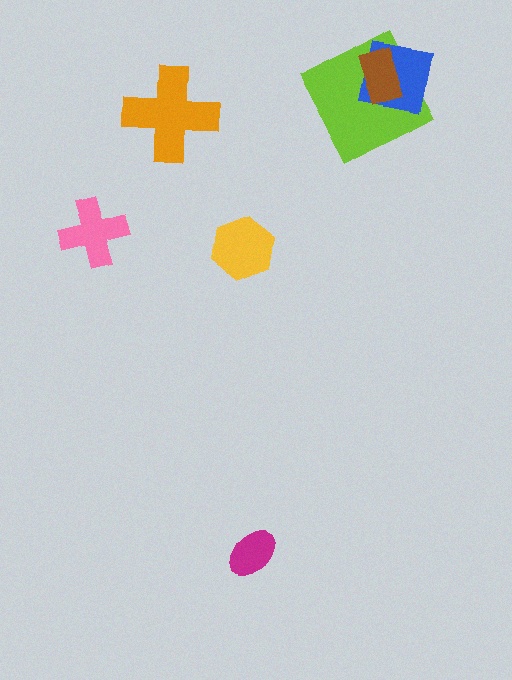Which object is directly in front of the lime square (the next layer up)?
The blue square is directly in front of the lime square.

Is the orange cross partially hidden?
No, no other shape covers it.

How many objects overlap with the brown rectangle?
2 objects overlap with the brown rectangle.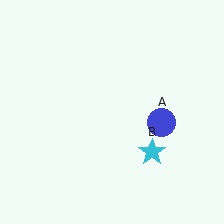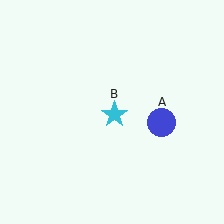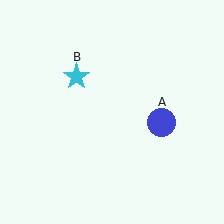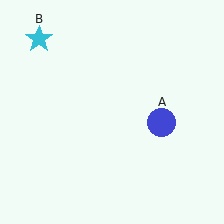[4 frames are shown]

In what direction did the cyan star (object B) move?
The cyan star (object B) moved up and to the left.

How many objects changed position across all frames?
1 object changed position: cyan star (object B).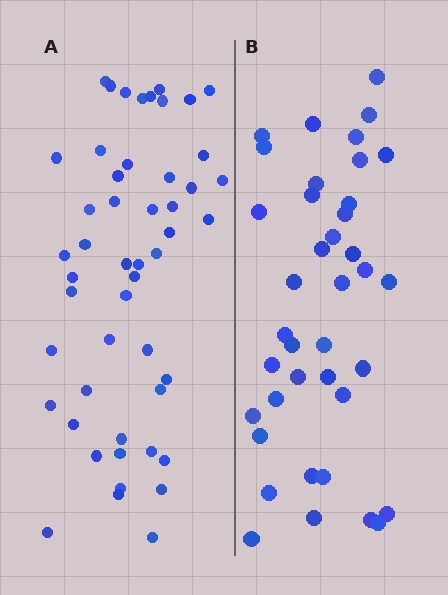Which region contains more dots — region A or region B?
Region A (the left region) has more dots.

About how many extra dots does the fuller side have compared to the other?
Region A has roughly 12 or so more dots than region B.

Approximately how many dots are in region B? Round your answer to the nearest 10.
About 40 dots. (The exact count is 39, which rounds to 40.)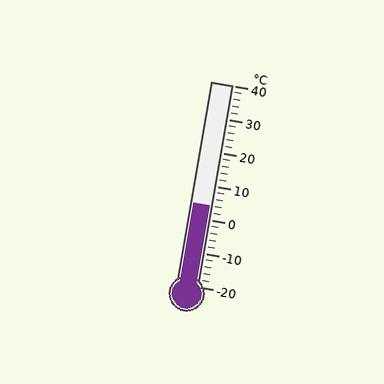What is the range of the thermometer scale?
The thermometer scale ranges from -20°C to 40°C.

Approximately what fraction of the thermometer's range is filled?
The thermometer is filled to approximately 40% of its range.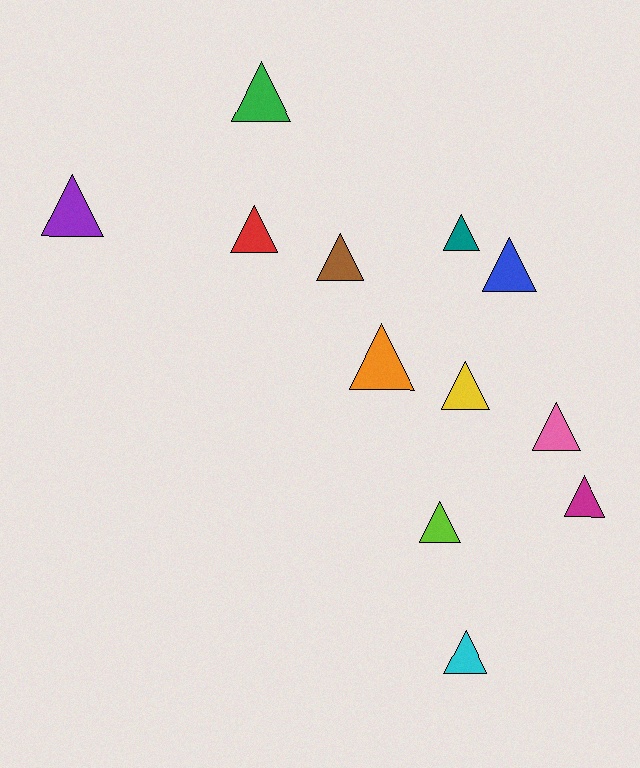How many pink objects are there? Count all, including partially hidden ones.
There is 1 pink object.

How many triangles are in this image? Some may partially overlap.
There are 12 triangles.